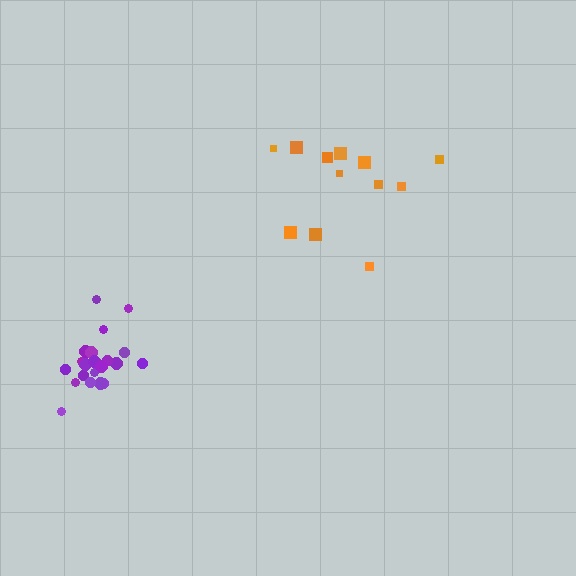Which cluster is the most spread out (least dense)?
Orange.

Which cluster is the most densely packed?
Purple.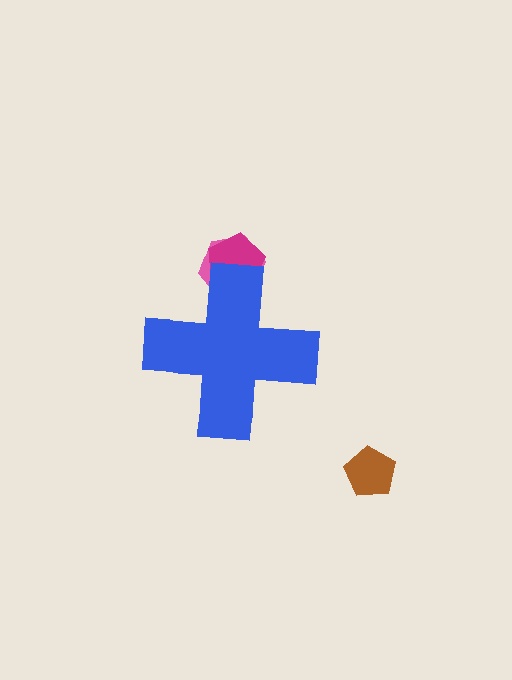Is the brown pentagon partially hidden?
No, the brown pentagon is fully visible.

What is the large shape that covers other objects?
A blue cross.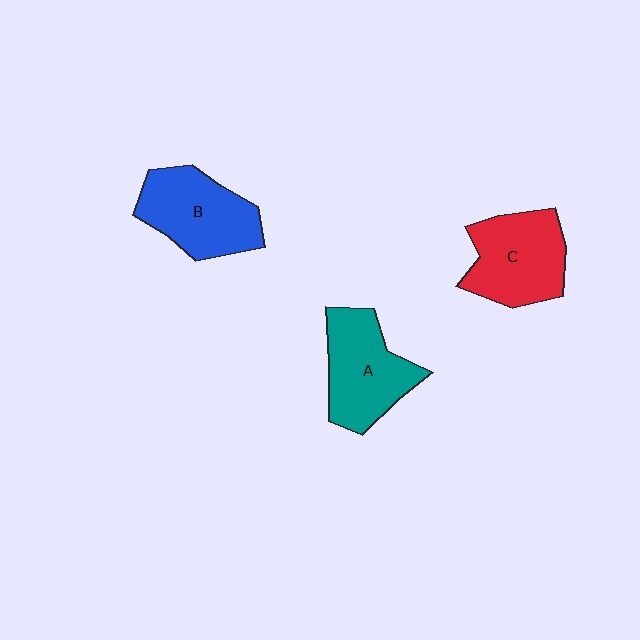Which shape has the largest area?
Shape B (blue).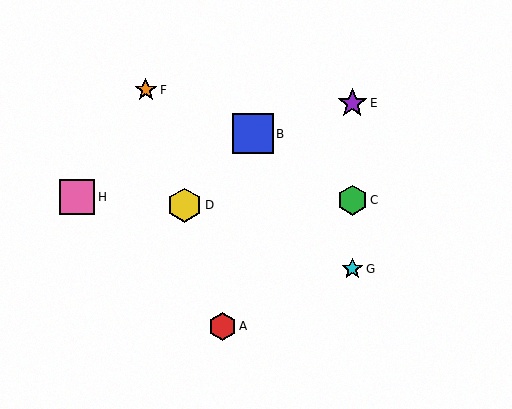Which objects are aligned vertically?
Objects C, E, G are aligned vertically.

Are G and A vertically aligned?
No, G is at x≈352 and A is at x≈223.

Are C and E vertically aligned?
Yes, both are at x≈352.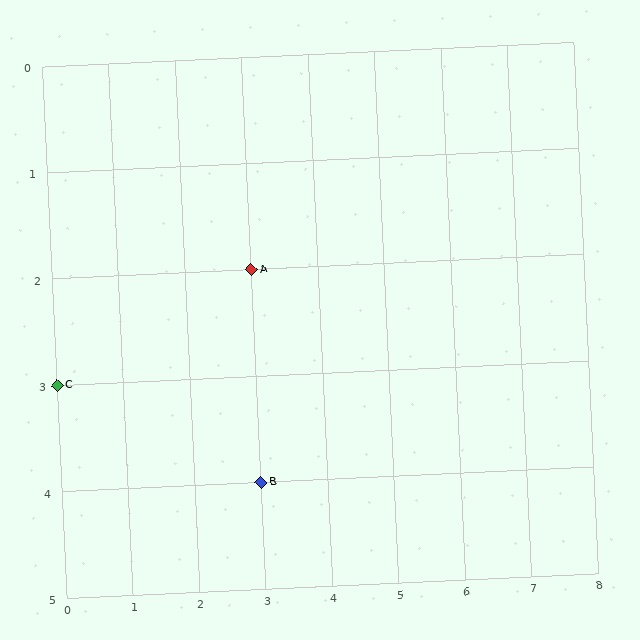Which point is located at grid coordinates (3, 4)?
Point B is at (3, 4).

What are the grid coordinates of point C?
Point C is at grid coordinates (0, 3).